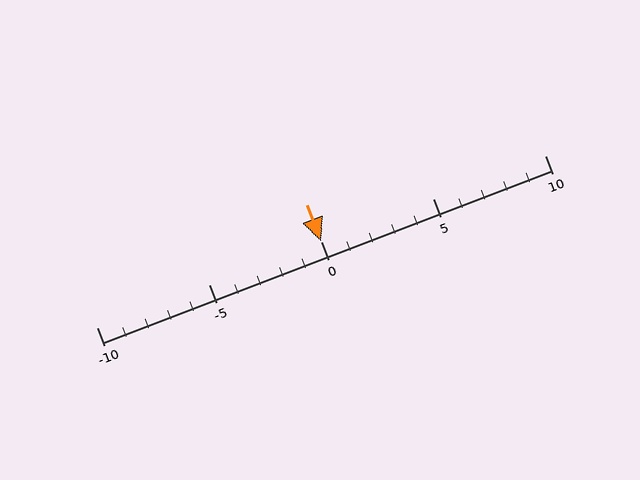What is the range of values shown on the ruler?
The ruler shows values from -10 to 10.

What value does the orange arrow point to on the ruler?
The orange arrow points to approximately 0.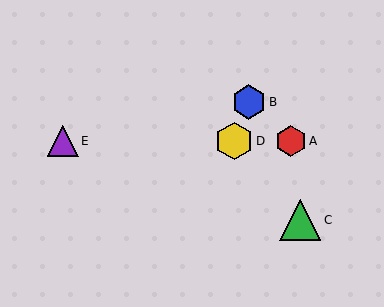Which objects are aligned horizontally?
Objects A, D, E are aligned horizontally.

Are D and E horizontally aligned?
Yes, both are at y≈141.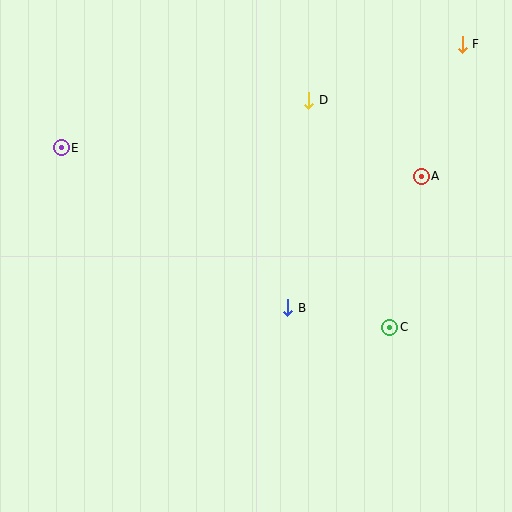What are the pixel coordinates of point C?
Point C is at (390, 327).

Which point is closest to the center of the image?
Point B at (288, 308) is closest to the center.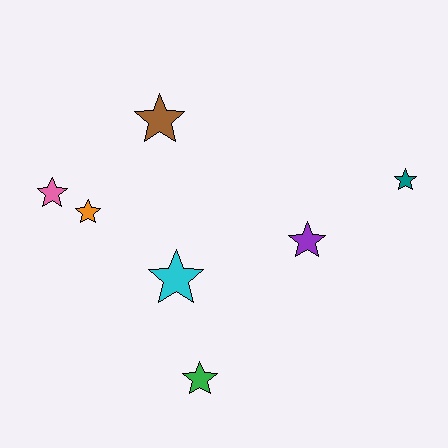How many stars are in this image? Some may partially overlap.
There are 7 stars.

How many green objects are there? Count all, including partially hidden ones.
There is 1 green object.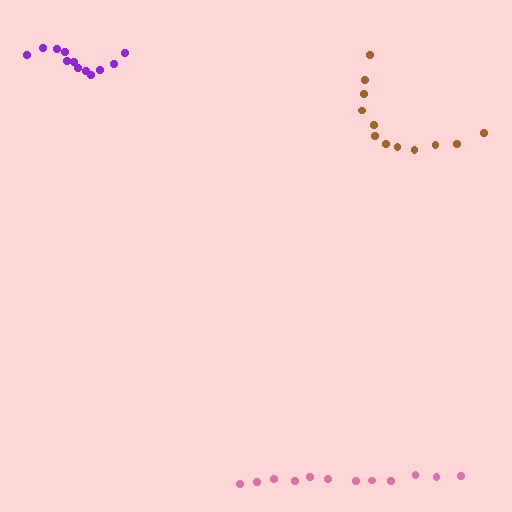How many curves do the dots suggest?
There are 3 distinct paths.